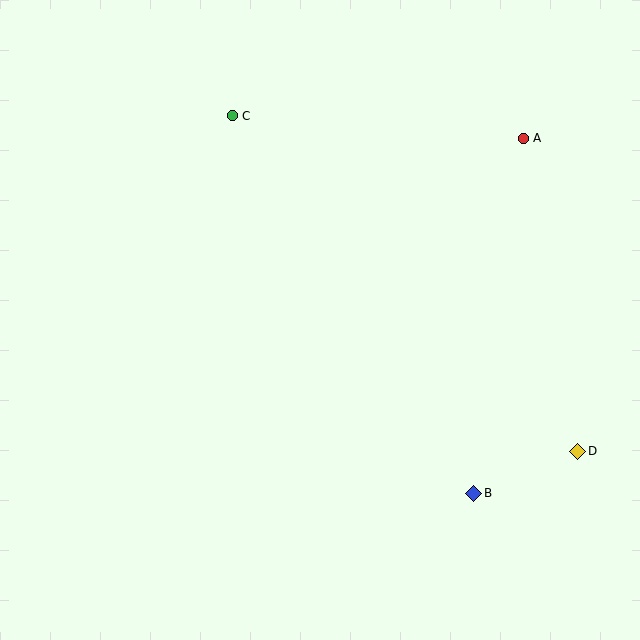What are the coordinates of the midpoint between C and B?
The midpoint between C and B is at (353, 304).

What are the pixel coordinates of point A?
Point A is at (523, 138).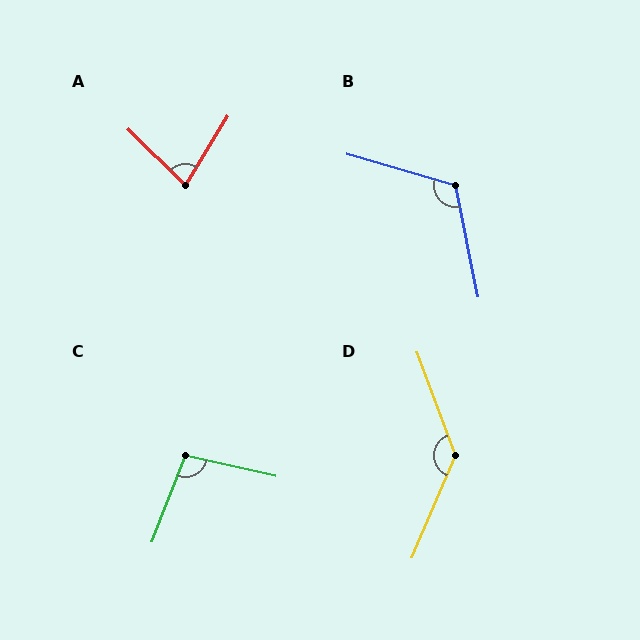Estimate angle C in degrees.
Approximately 98 degrees.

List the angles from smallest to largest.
A (77°), C (98°), B (118°), D (137°).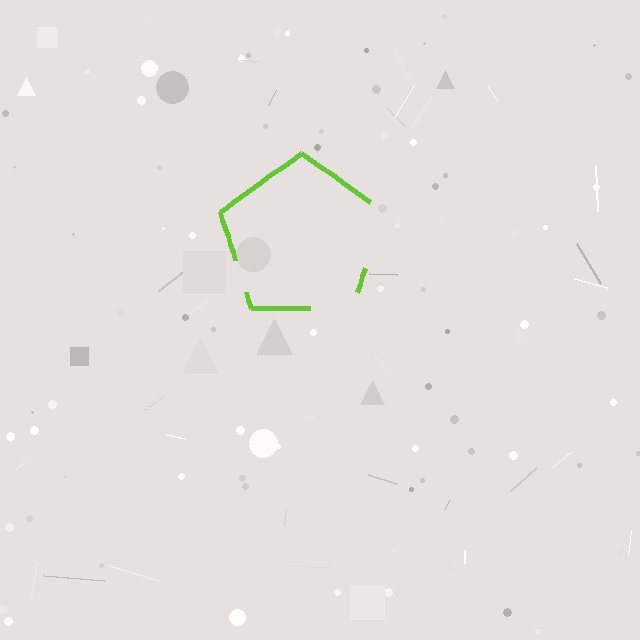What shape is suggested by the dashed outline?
The dashed outline suggests a pentagon.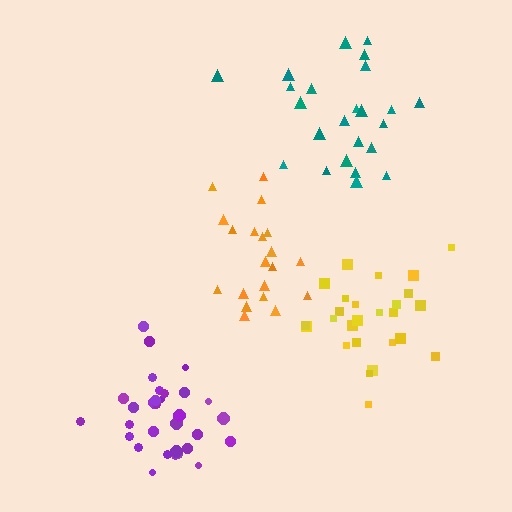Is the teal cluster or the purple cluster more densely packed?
Purple.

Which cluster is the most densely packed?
Purple.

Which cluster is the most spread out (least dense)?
Teal.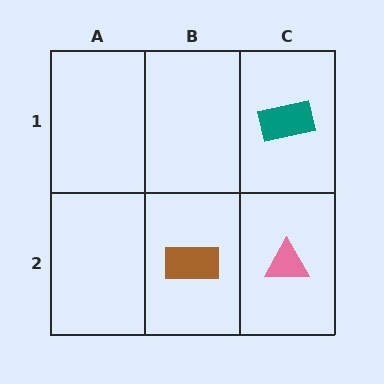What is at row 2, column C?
A pink triangle.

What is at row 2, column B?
A brown rectangle.